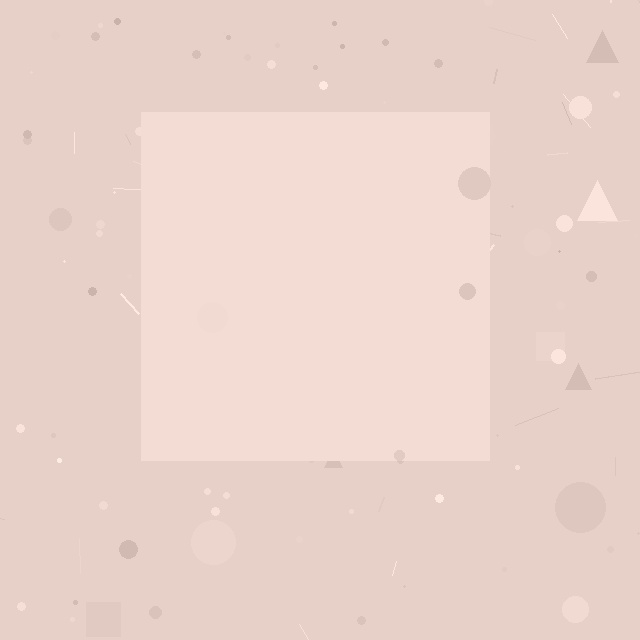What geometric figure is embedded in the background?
A square is embedded in the background.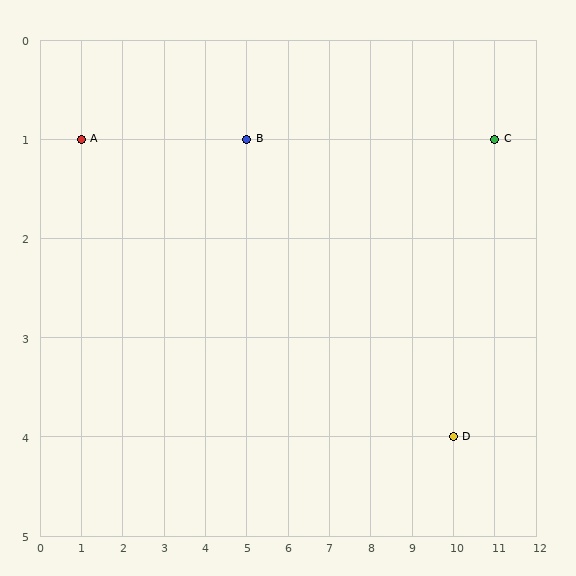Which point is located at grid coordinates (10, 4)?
Point D is at (10, 4).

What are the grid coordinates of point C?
Point C is at grid coordinates (11, 1).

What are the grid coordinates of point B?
Point B is at grid coordinates (5, 1).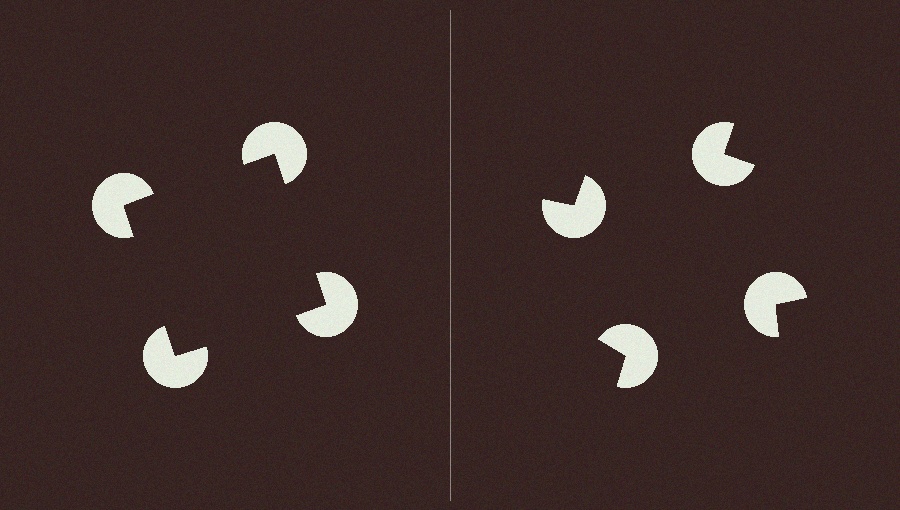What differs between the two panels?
The pac-man discs are positioned identically on both sides; only the wedge orientations differ. On the left they align to a square; on the right they are misaligned.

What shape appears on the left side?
An illusory square.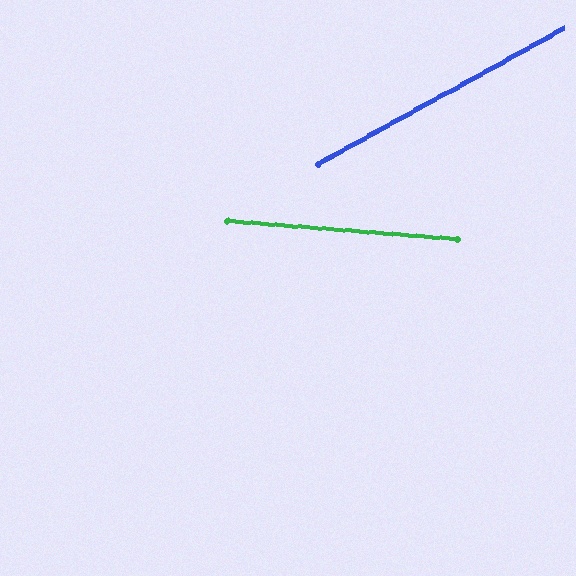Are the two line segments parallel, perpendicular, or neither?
Neither parallel nor perpendicular — they differ by about 34°.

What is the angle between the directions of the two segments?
Approximately 34 degrees.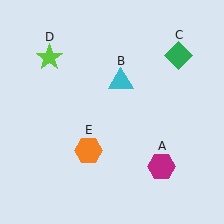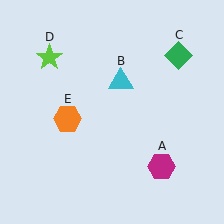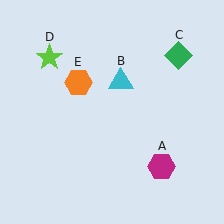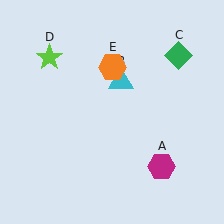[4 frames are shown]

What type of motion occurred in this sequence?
The orange hexagon (object E) rotated clockwise around the center of the scene.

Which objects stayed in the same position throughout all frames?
Magenta hexagon (object A) and cyan triangle (object B) and green diamond (object C) and lime star (object D) remained stationary.